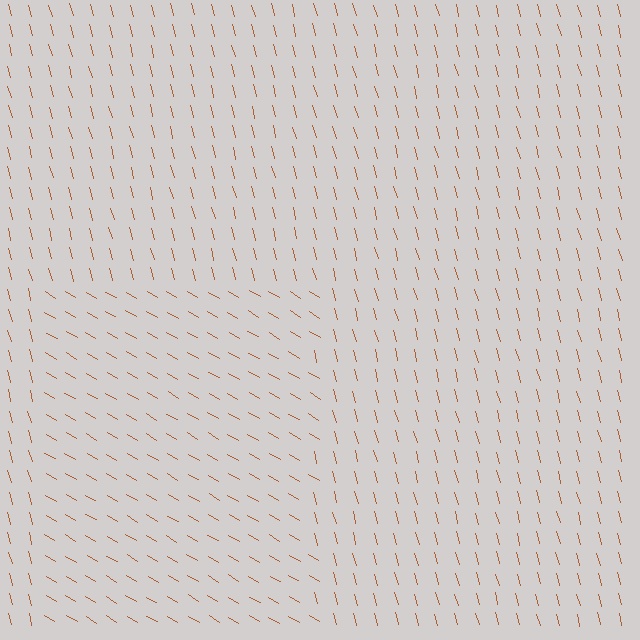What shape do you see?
I see a rectangle.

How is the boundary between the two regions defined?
The boundary is defined purely by a change in line orientation (approximately 45 degrees difference). All lines are the same color and thickness.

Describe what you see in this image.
The image is filled with small brown line segments. A rectangle region in the image has lines oriented differently from the surrounding lines, creating a visible texture boundary.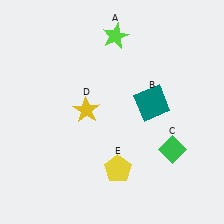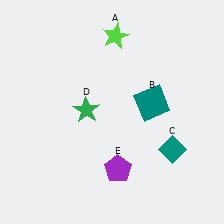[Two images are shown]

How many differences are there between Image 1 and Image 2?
There are 3 differences between the two images.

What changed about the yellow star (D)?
In Image 1, D is yellow. In Image 2, it changed to green.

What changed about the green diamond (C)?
In Image 1, C is green. In Image 2, it changed to teal.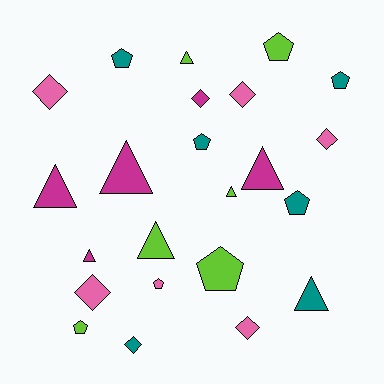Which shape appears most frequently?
Pentagon, with 8 objects.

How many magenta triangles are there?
There are 4 magenta triangles.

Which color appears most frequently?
Teal, with 6 objects.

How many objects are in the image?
There are 23 objects.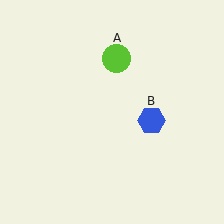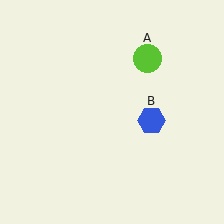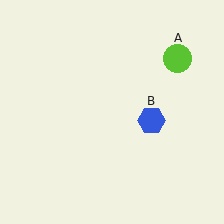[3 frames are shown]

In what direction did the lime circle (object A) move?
The lime circle (object A) moved right.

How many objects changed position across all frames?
1 object changed position: lime circle (object A).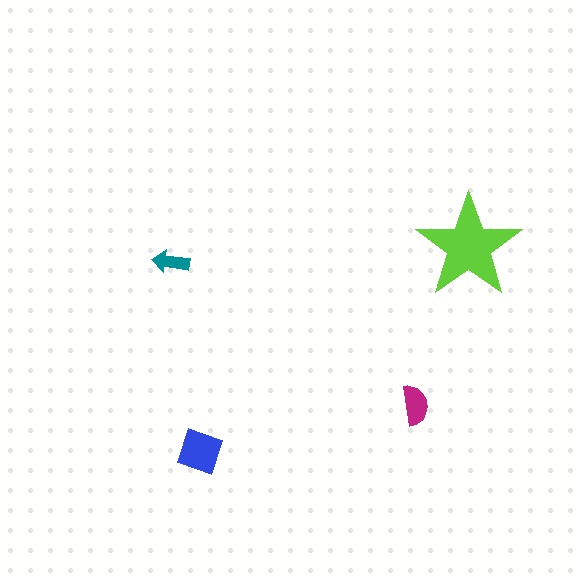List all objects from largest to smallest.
The lime star, the blue square, the magenta semicircle, the teal arrow.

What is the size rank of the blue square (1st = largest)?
2nd.